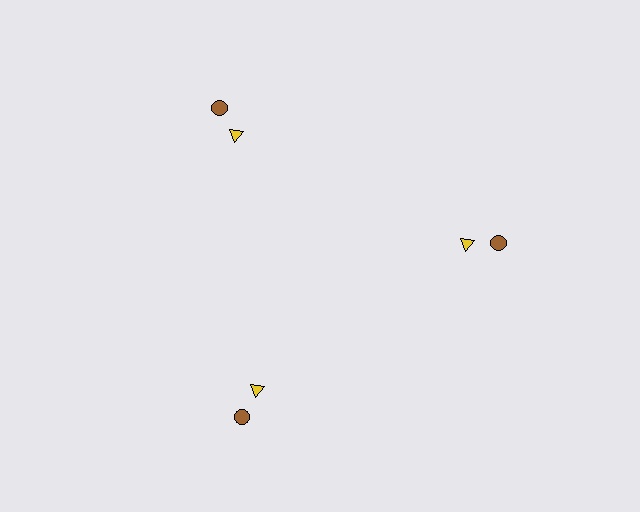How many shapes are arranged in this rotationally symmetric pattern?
There are 6 shapes, arranged in 3 groups of 2.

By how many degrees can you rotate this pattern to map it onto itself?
The pattern maps onto itself every 120 degrees of rotation.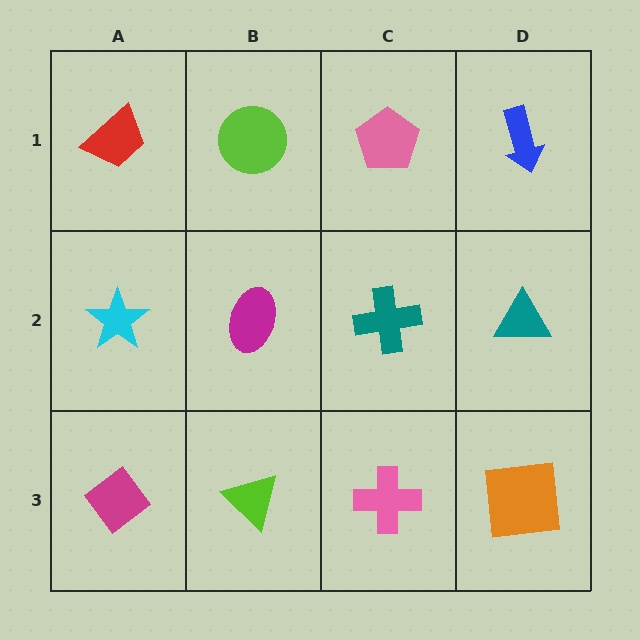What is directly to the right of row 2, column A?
A magenta ellipse.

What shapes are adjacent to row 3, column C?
A teal cross (row 2, column C), a lime triangle (row 3, column B), an orange square (row 3, column D).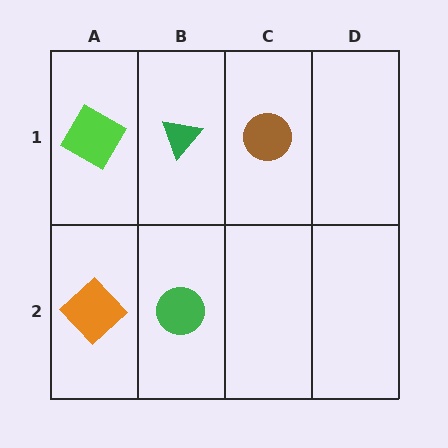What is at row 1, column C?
A brown circle.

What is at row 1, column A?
A lime square.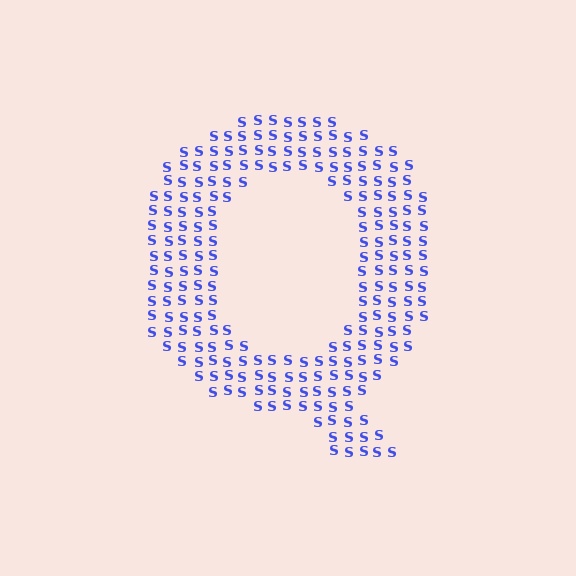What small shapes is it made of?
It is made of small letter S's.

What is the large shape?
The large shape is the letter Q.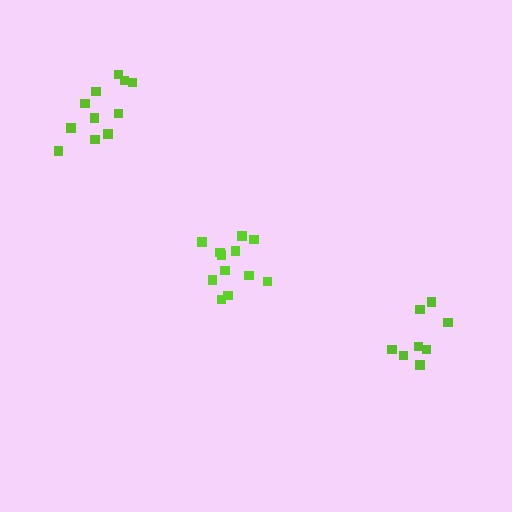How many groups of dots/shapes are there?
There are 3 groups.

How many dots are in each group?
Group 1: 8 dots, Group 2: 12 dots, Group 3: 11 dots (31 total).